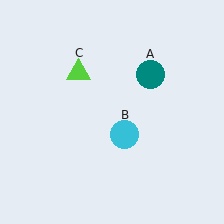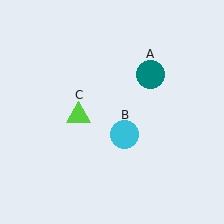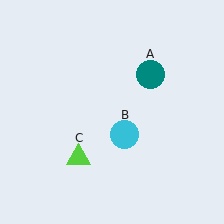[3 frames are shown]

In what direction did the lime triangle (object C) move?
The lime triangle (object C) moved down.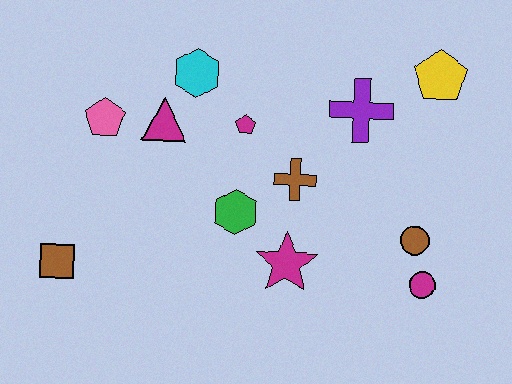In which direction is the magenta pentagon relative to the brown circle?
The magenta pentagon is to the left of the brown circle.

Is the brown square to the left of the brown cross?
Yes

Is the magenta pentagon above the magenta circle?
Yes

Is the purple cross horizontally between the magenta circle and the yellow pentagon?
No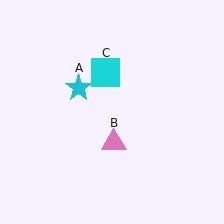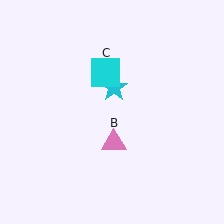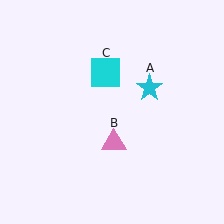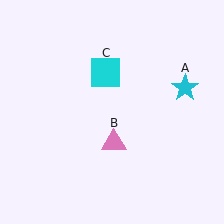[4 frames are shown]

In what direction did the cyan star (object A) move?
The cyan star (object A) moved right.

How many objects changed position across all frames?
1 object changed position: cyan star (object A).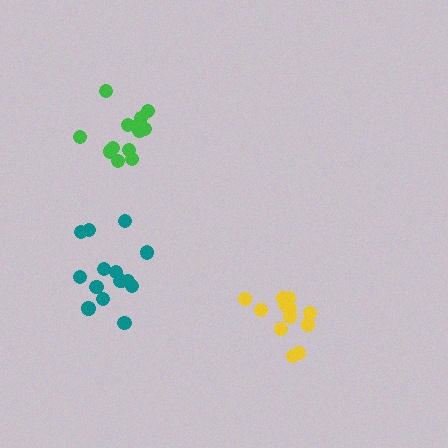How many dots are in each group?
Group 1: 13 dots, Group 2: 12 dots, Group 3: 15 dots (40 total).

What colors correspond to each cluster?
The clusters are colored: green, yellow, teal.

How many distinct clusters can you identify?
There are 3 distinct clusters.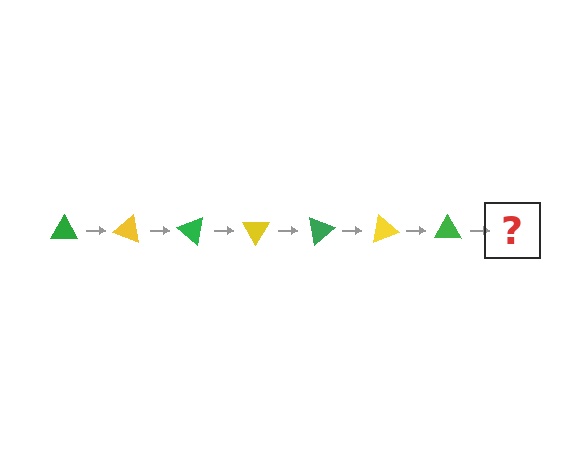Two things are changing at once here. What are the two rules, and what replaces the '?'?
The two rules are that it rotates 20 degrees each step and the color cycles through green and yellow. The '?' should be a yellow triangle, rotated 140 degrees from the start.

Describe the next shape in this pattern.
It should be a yellow triangle, rotated 140 degrees from the start.